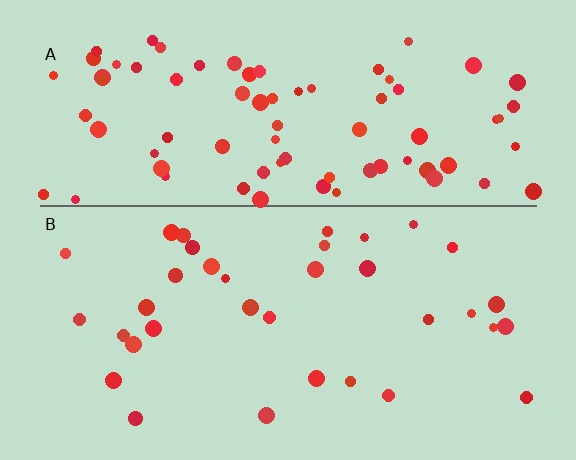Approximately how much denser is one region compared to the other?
Approximately 2.3× — region A over region B.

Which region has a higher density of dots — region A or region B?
A (the top).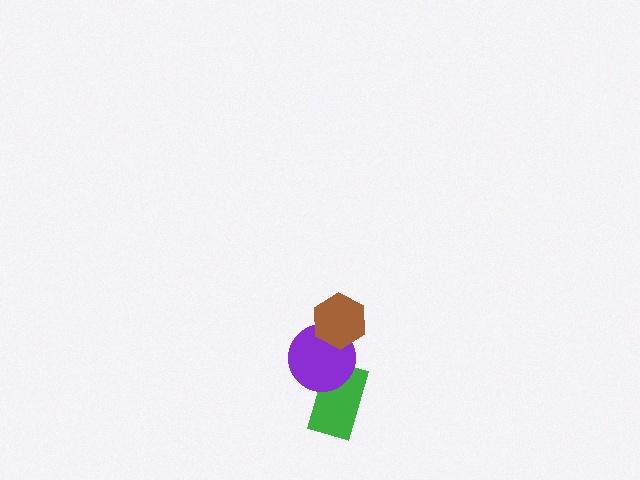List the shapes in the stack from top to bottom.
From top to bottom: the brown hexagon, the purple circle, the green rectangle.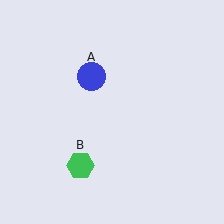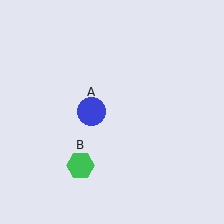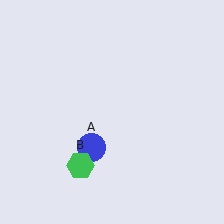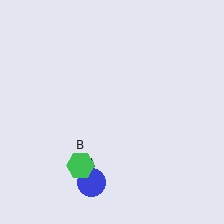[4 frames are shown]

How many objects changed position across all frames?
1 object changed position: blue circle (object A).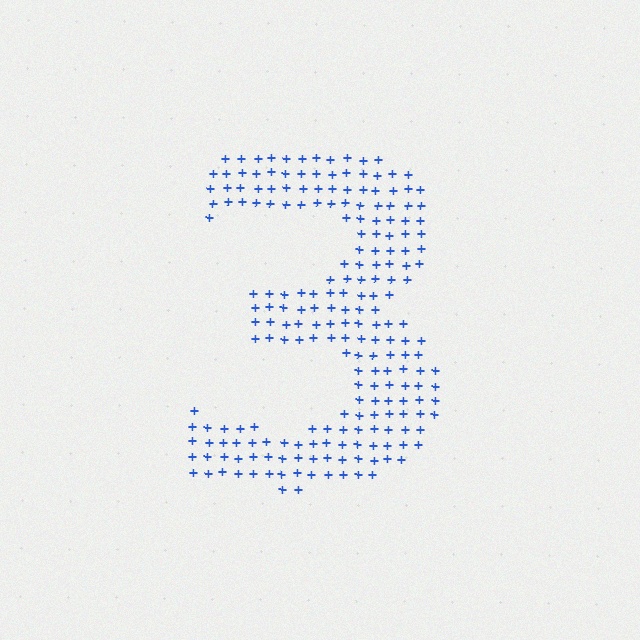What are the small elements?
The small elements are plus signs.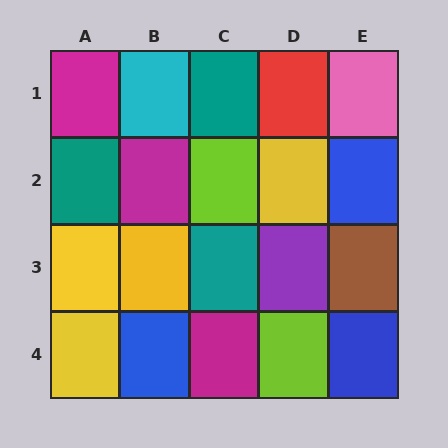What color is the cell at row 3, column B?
Yellow.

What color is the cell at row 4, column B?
Blue.